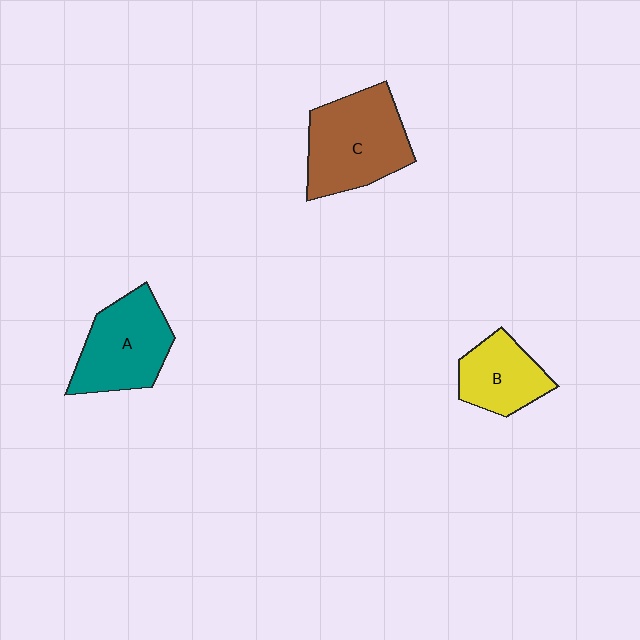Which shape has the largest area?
Shape C (brown).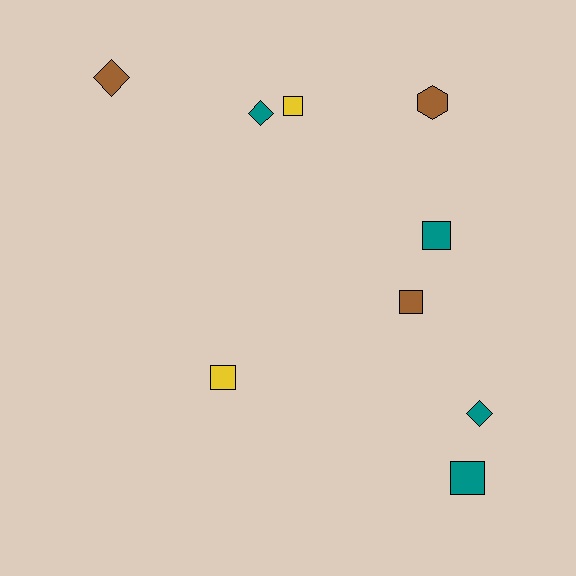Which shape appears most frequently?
Square, with 5 objects.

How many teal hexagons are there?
There are no teal hexagons.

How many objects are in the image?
There are 9 objects.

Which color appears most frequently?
Teal, with 4 objects.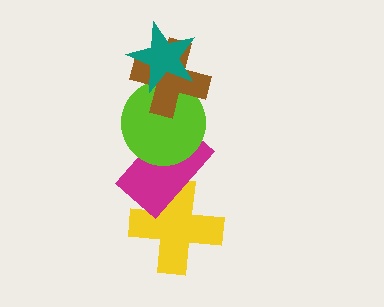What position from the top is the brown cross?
The brown cross is 2nd from the top.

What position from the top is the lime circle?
The lime circle is 3rd from the top.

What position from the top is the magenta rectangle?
The magenta rectangle is 4th from the top.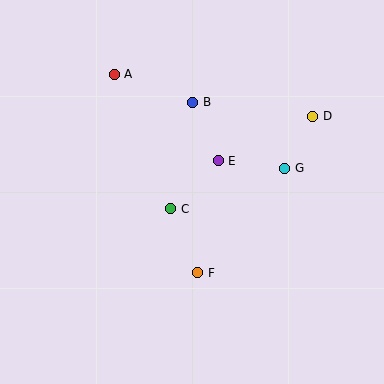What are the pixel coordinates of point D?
Point D is at (313, 116).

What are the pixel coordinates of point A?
Point A is at (114, 74).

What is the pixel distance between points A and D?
The distance between A and D is 203 pixels.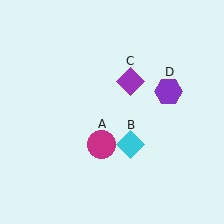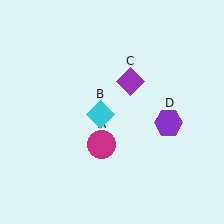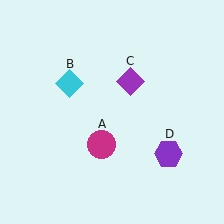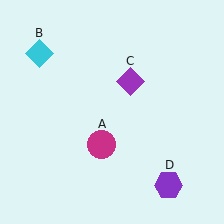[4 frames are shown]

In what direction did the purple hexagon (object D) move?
The purple hexagon (object D) moved down.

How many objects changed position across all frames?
2 objects changed position: cyan diamond (object B), purple hexagon (object D).